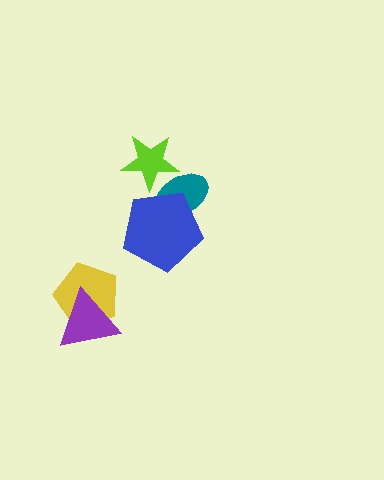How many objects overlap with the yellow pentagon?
1 object overlaps with the yellow pentagon.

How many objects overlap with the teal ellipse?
2 objects overlap with the teal ellipse.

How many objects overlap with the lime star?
1 object overlaps with the lime star.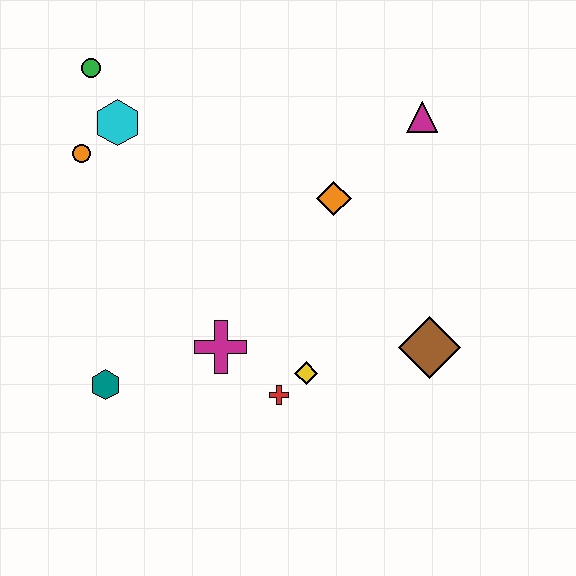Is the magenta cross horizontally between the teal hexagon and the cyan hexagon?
No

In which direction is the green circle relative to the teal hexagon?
The green circle is above the teal hexagon.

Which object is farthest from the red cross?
The green circle is farthest from the red cross.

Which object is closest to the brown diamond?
The yellow diamond is closest to the brown diamond.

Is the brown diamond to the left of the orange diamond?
No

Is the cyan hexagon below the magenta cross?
No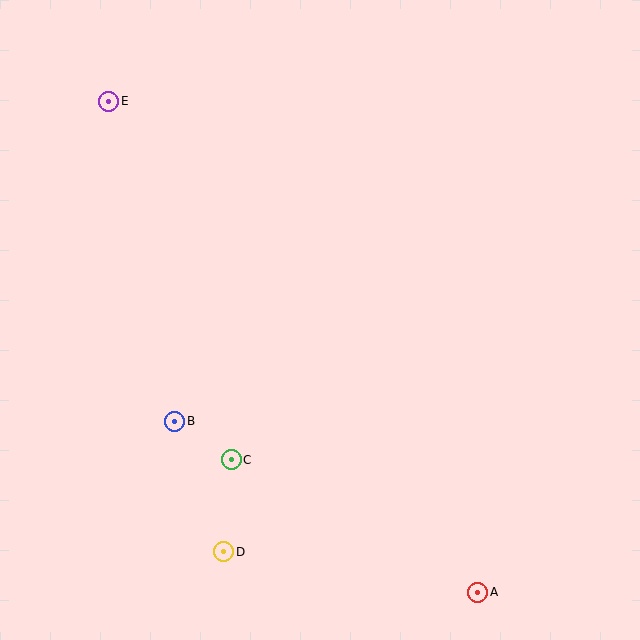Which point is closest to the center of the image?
Point C at (231, 460) is closest to the center.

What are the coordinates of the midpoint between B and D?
The midpoint between B and D is at (199, 487).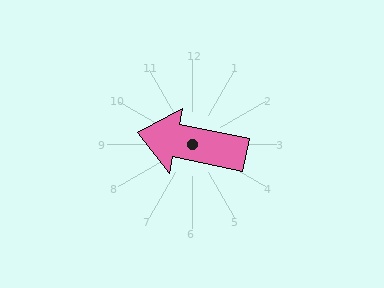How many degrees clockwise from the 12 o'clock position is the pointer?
Approximately 282 degrees.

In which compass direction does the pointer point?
West.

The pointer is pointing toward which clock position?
Roughly 9 o'clock.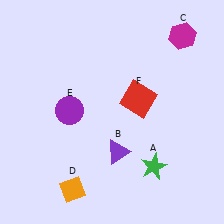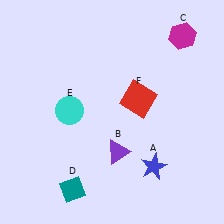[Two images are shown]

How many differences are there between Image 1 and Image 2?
There are 3 differences between the two images.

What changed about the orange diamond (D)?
In Image 1, D is orange. In Image 2, it changed to teal.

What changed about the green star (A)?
In Image 1, A is green. In Image 2, it changed to blue.